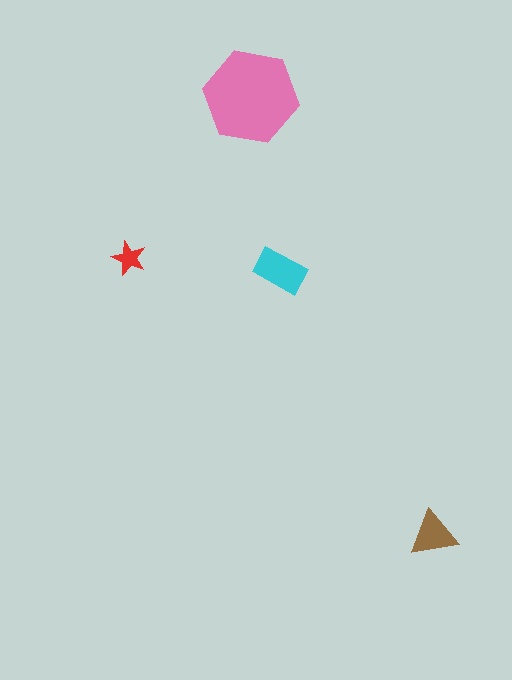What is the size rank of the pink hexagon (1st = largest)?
1st.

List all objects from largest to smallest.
The pink hexagon, the cyan rectangle, the brown triangle, the red star.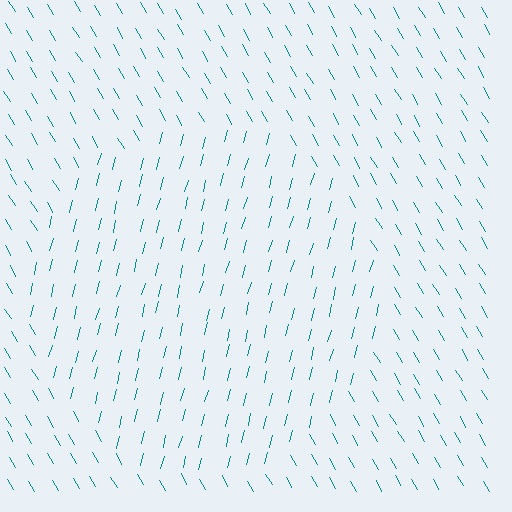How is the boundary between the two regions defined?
The boundary is defined purely by a change in line orientation (approximately 45 degrees difference). All lines are the same color and thickness.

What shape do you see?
I see a circle.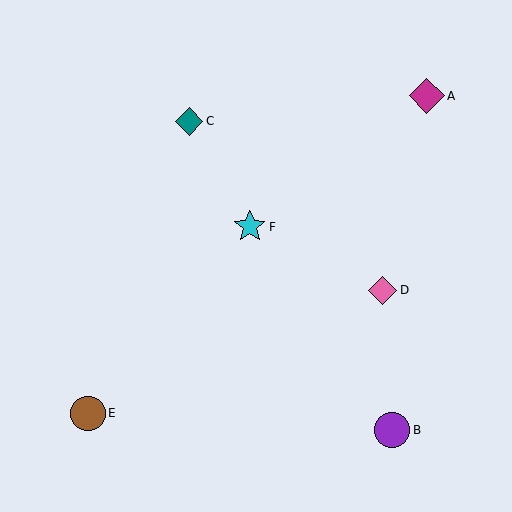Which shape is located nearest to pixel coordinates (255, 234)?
The cyan star (labeled F) at (250, 227) is nearest to that location.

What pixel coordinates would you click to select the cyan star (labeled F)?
Click at (250, 227) to select the cyan star F.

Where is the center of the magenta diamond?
The center of the magenta diamond is at (427, 96).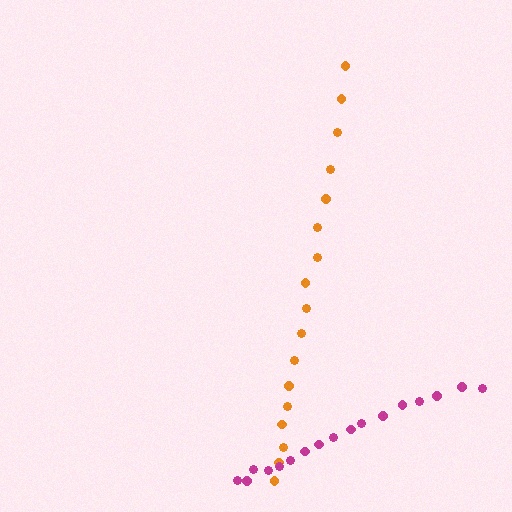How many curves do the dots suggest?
There are 2 distinct paths.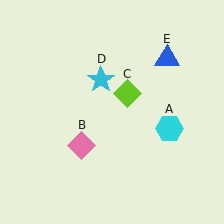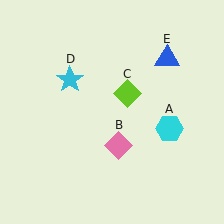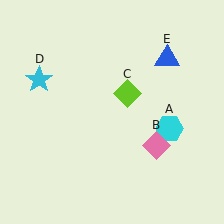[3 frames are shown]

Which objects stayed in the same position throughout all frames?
Cyan hexagon (object A) and lime diamond (object C) and blue triangle (object E) remained stationary.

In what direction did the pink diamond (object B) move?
The pink diamond (object B) moved right.